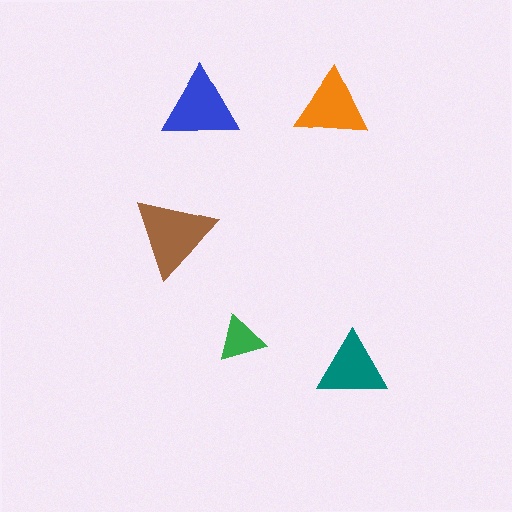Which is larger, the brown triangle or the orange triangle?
The brown one.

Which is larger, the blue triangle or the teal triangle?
The blue one.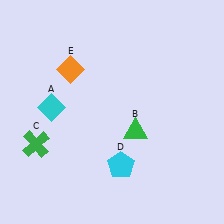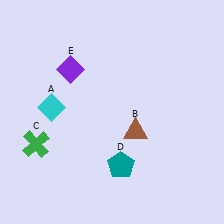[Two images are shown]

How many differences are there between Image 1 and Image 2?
There are 3 differences between the two images.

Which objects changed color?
B changed from green to brown. D changed from cyan to teal. E changed from orange to purple.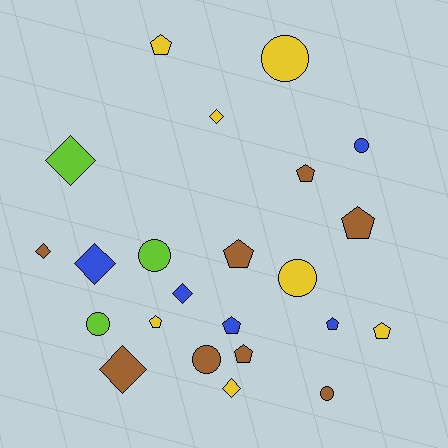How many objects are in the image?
There are 23 objects.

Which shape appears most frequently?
Pentagon, with 9 objects.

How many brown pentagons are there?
There are 4 brown pentagons.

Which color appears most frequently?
Brown, with 8 objects.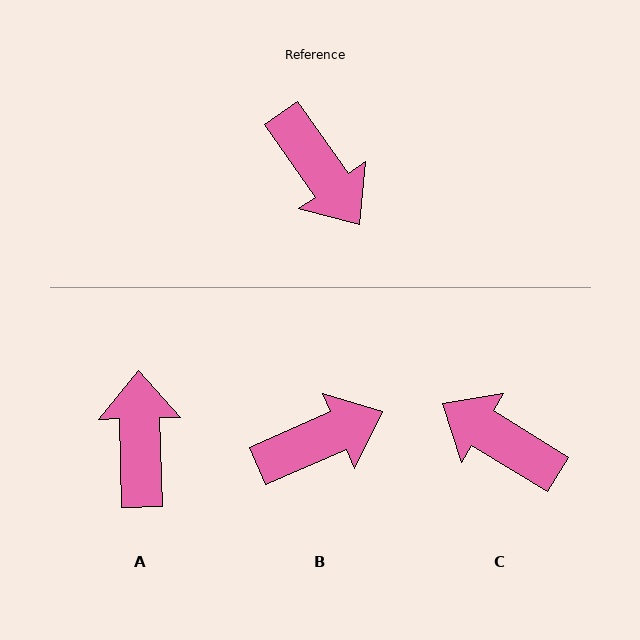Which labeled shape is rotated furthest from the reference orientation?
C, about 157 degrees away.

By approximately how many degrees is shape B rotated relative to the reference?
Approximately 78 degrees counter-clockwise.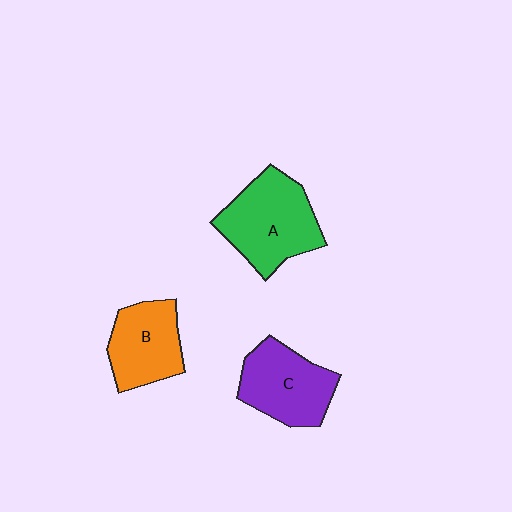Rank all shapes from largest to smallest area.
From largest to smallest: A (green), C (purple), B (orange).